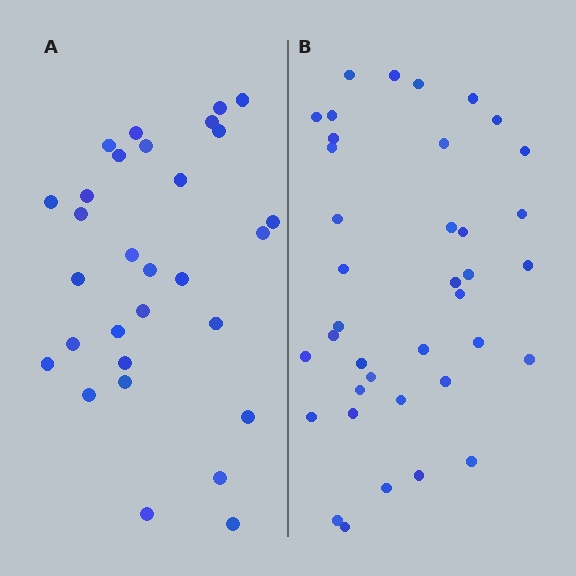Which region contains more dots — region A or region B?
Region B (the right region) has more dots.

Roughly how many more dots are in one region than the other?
Region B has roughly 8 or so more dots than region A.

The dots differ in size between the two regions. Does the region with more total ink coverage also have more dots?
No. Region A has more total ink coverage because its dots are larger, but region B actually contains more individual dots. Total area can be misleading — the number of items is what matters here.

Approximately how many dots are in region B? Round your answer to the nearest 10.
About 40 dots. (The exact count is 38, which rounds to 40.)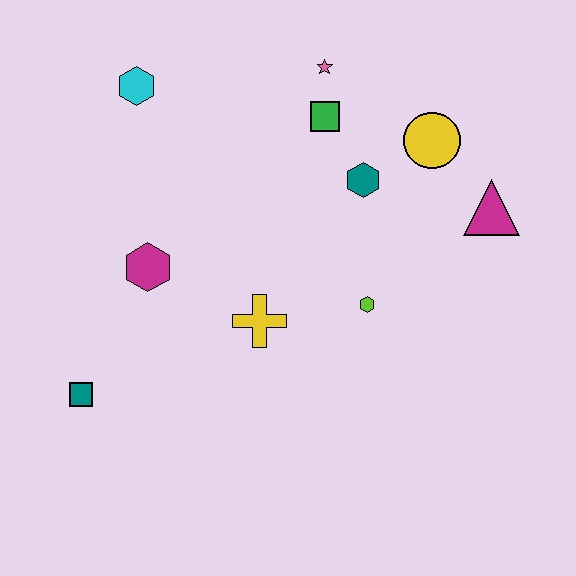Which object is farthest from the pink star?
The teal square is farthest from the pink star.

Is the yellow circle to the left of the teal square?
No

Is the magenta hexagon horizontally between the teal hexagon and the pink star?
No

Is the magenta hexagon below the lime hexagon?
No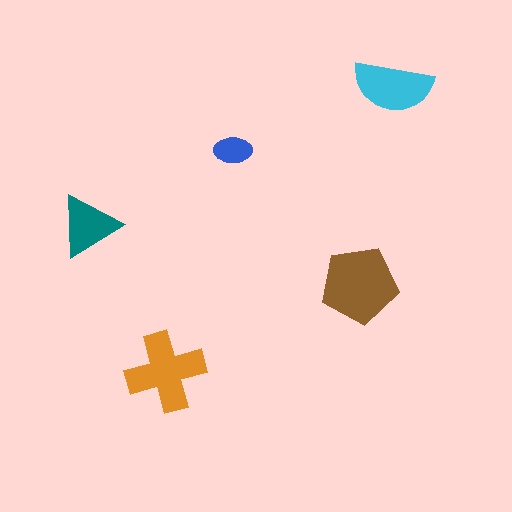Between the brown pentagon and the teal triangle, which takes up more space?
The brown pentagon.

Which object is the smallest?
The blue ellipse.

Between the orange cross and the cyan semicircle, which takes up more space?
The orange cross.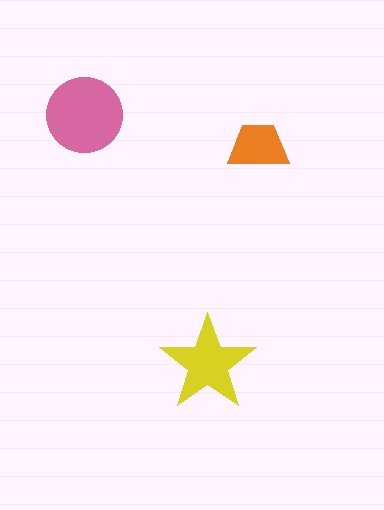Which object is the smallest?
The orange trapezoid.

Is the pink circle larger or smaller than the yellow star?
Larger.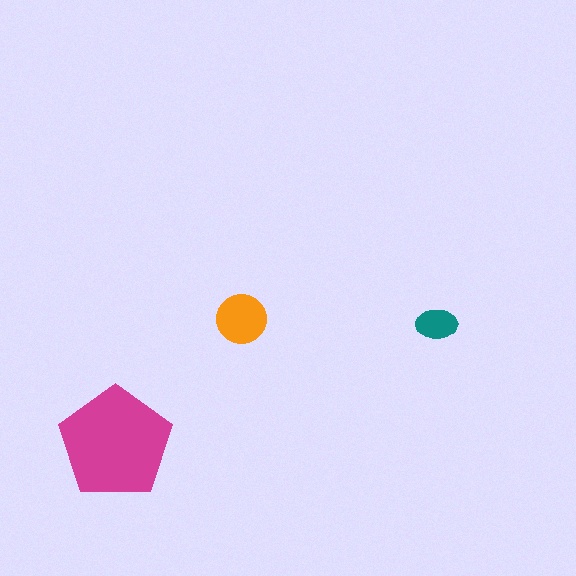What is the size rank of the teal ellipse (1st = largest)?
3rd.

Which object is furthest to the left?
The magenta pentagon is leftmost.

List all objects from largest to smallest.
The magenta pentagon, the orange circle, the teal ellipse.